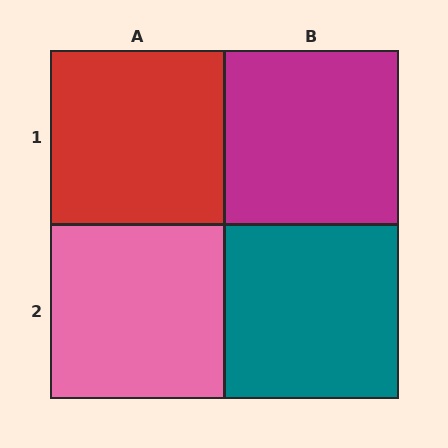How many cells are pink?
1 cell is pink.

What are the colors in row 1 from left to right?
Red, magenta.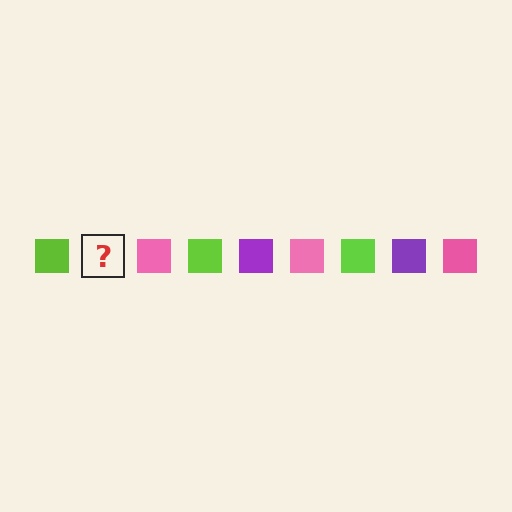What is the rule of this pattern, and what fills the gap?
The rule is that the pattern cycles through lime, purple, pink squares. The gap should be filled with a purple square.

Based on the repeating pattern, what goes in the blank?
The blank should be a purple square.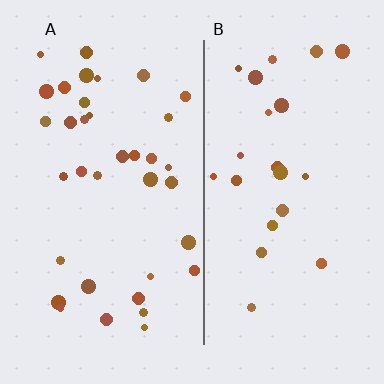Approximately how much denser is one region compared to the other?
Approximately 1.6× — region A over region B.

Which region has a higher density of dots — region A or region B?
A (the left).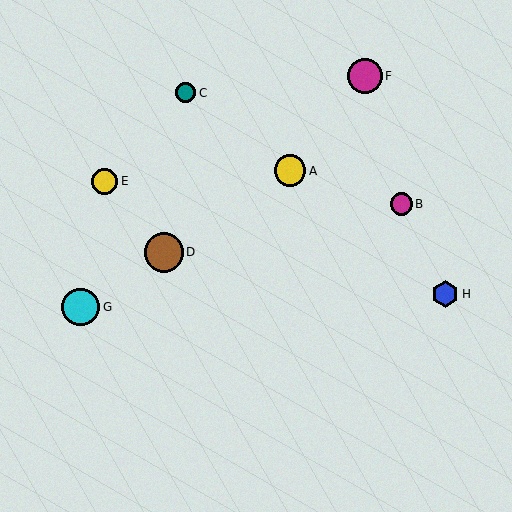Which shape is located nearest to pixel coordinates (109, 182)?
The yellow circle (labeled E) at (105, 181) is nearest to that location.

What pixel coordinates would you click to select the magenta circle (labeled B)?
Click at (401, 204) to select the magenta circle B.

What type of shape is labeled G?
Shape G is a cyan circle.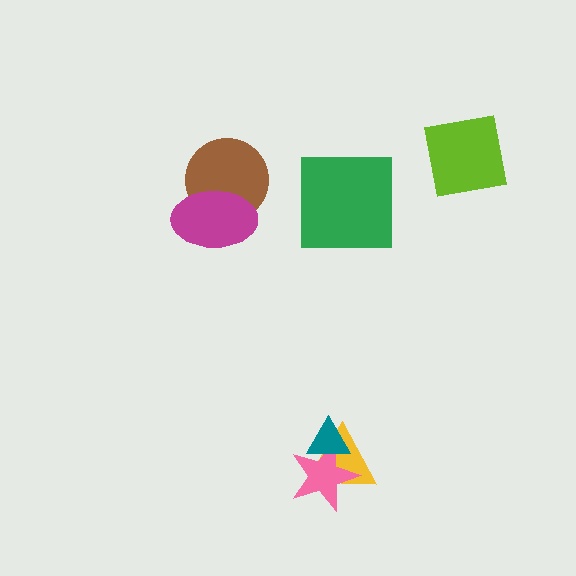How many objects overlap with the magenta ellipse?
1 object overlaps with the magenta ellipse.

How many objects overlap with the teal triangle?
2 objects overlap with the teal triangle.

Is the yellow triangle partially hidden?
Yes, it is partially covered by another shape.